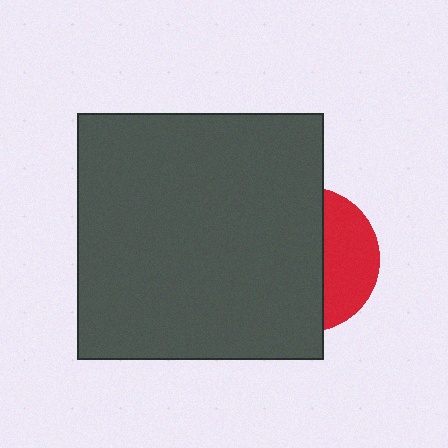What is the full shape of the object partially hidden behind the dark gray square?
The partially hidden object is a red circle.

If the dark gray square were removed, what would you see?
You would see the complete red circle.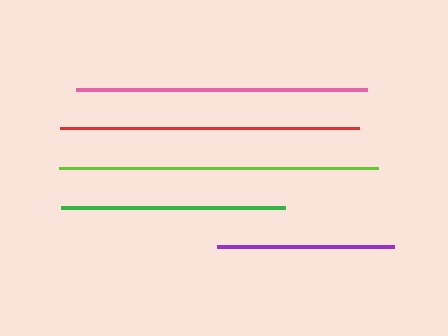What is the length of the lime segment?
The lime segment is approximately 319 pixels long.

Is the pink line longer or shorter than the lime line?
The lime line is longer than the pink line.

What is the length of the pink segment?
The pink segment is approximately 291 pixels long.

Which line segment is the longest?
The lime line is the longest at approximately 319 pixels.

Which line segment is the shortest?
The purple line is the shortest at approximately 177 pixels.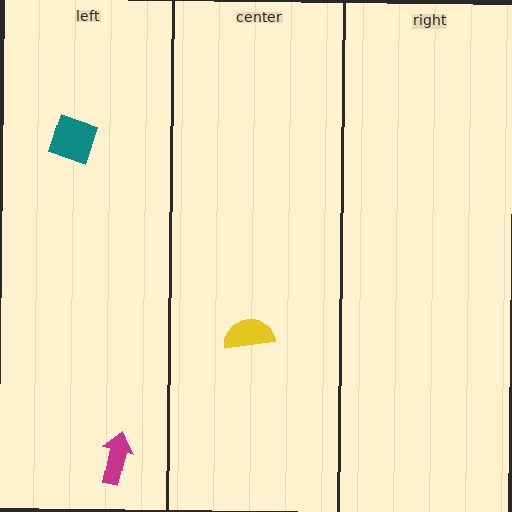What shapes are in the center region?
The yellow semicircle.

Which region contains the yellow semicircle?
The center region.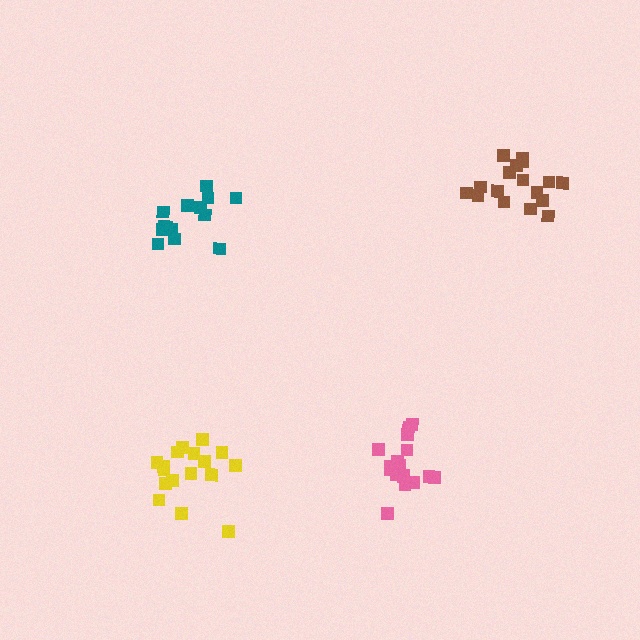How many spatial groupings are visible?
There are 4 spatial groupings.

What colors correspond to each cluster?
The clusters are colored: brown, teal, pink, yellow.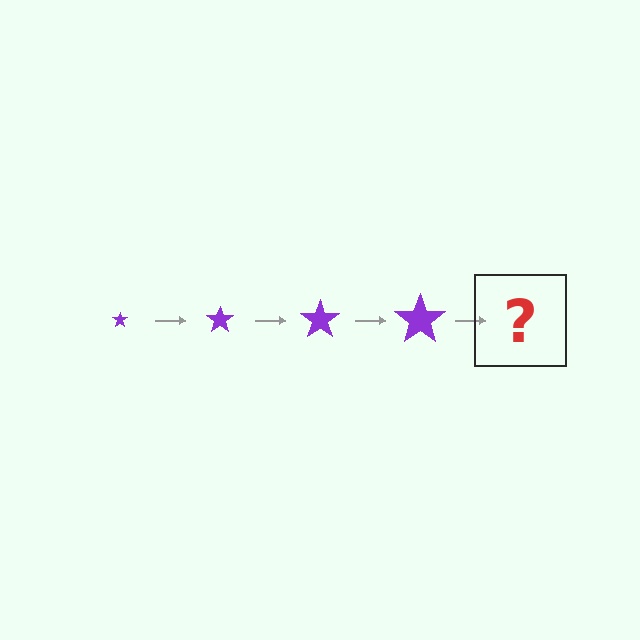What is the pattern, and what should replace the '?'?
The pattern is that the star gets progressively larger each step. The '?' should be a purple star, larger than the previous one.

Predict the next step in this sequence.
The next step is a purple star, larger than the previous one.